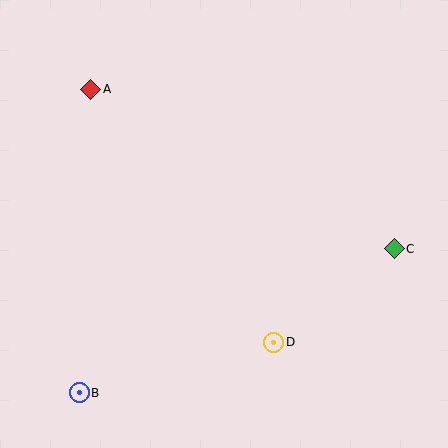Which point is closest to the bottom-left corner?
Point B is closest to the bottom-left corner.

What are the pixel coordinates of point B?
Point B is at (79, 393).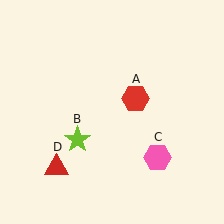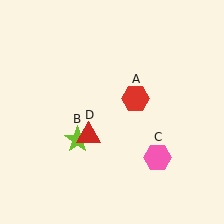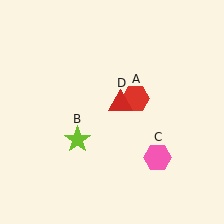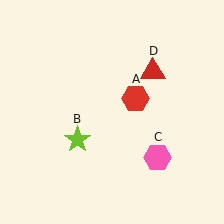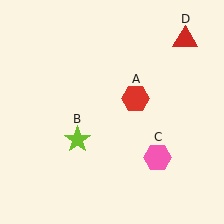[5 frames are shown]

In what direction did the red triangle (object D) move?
The red triangle (object D) moved up and to the right.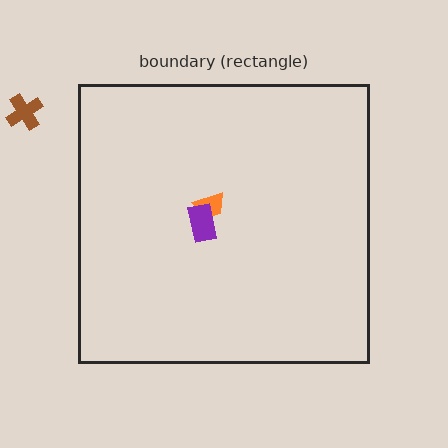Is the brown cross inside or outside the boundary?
Outside.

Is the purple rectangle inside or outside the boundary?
Inside.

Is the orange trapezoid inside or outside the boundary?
Inside.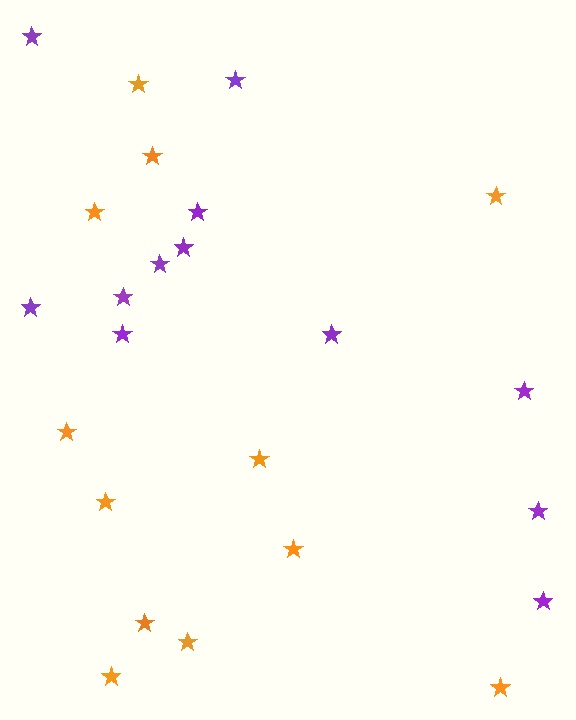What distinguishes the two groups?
There are 2 groups: one group of purple stars (12) and one group of orange stars (12).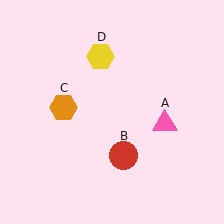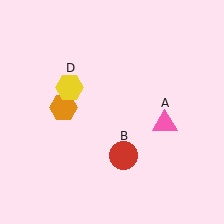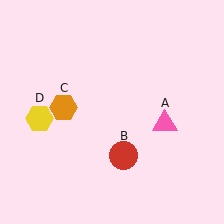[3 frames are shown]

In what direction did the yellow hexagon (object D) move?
The yellow hexagon (object D) moved down and to the left.